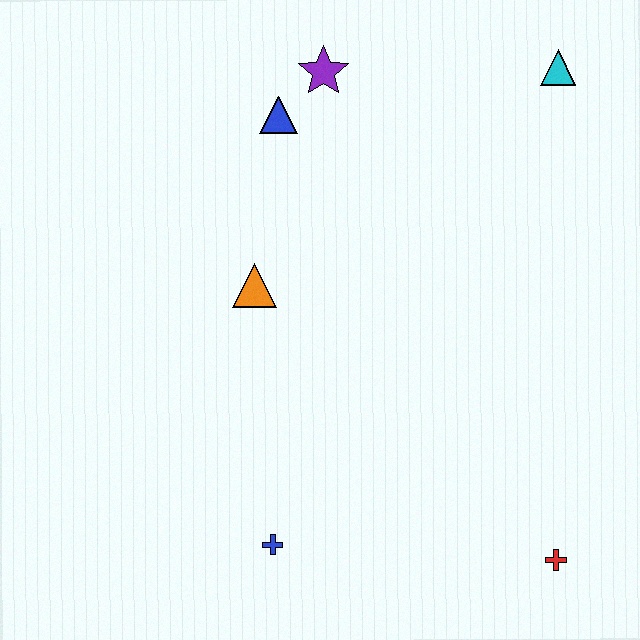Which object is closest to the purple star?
The blue triangle is closest to the purple star.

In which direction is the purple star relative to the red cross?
The purple star is above the red cross.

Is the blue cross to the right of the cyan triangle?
No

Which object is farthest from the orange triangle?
The red cross is farthest from the orange triangle.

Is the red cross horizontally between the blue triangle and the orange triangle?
No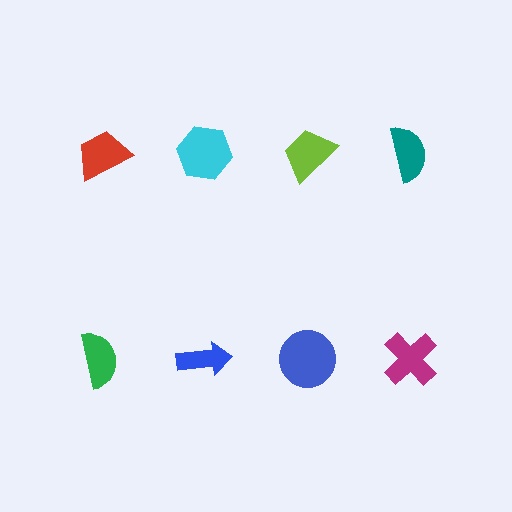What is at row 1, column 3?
A lime trapezoid.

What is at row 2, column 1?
A green semicircle.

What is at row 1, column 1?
A red trapezoid.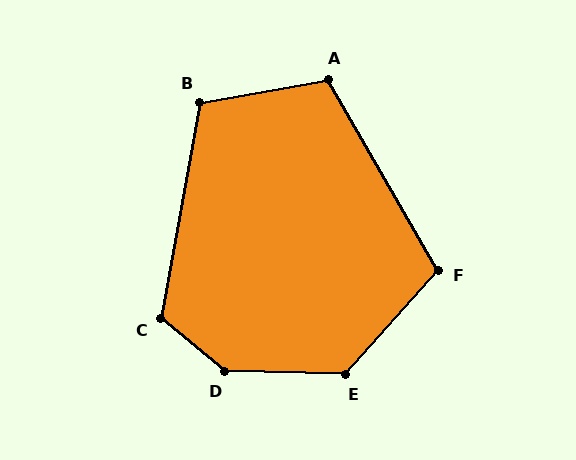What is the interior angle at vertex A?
Approximately 110 degrees (obtuse).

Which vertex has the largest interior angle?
D, at approximately 141 degrees.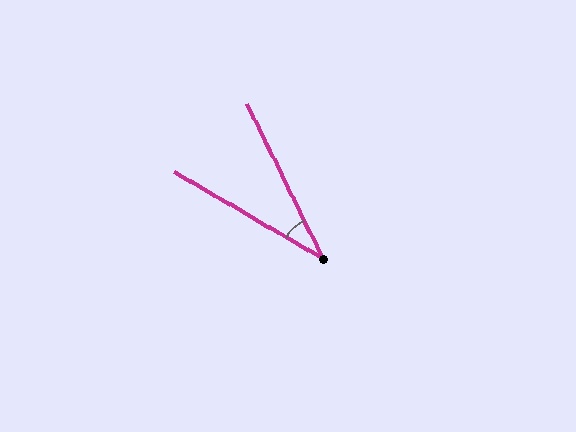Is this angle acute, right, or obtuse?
It is acute.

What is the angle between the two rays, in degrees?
Approximately 34 degrees.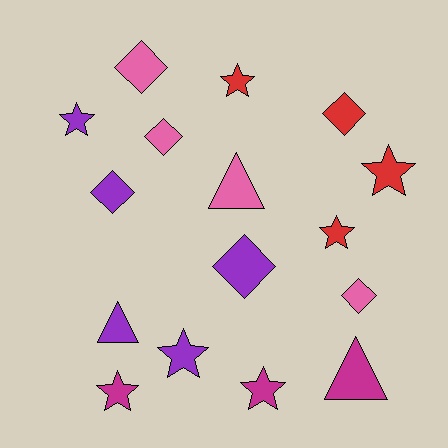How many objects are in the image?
There are 16 objects.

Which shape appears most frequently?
Star, with 7 objects.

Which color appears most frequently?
Purple, with 5 objects.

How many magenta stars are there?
There are 2 magenta stars.